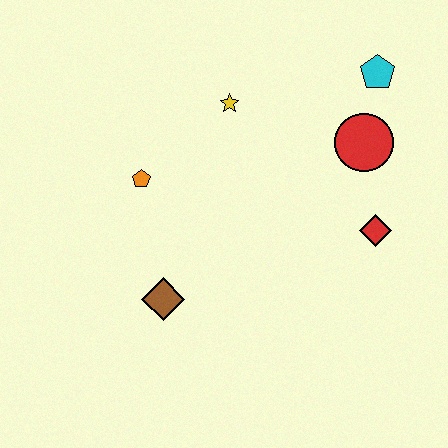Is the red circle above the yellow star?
No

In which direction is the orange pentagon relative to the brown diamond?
The orange pentagon is above the brown diamond.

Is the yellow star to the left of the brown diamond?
No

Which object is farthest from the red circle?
The brown diamond is farthest from the red circle.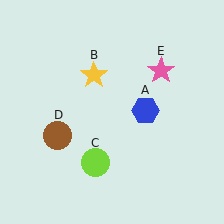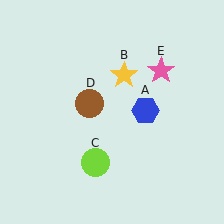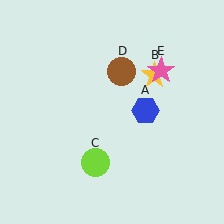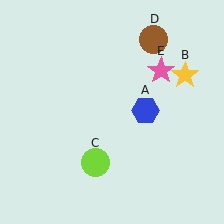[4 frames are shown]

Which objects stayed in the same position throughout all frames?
Blue hexagon (object A) and lime circle (object C) and pink star (object E) remained stationary.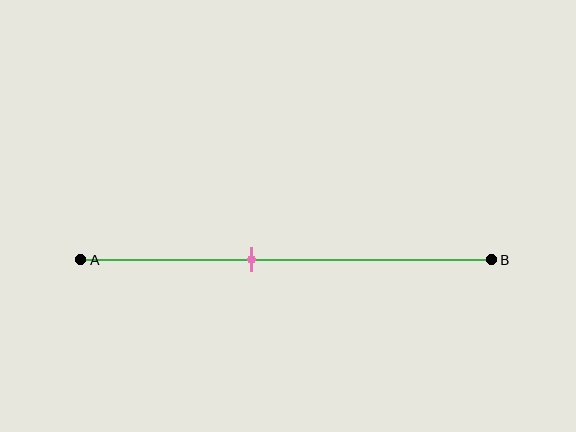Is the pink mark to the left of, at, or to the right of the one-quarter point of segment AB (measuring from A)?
The pink mark is to the right of the one-quarter point of segment AB.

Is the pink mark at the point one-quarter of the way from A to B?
No, the mark is at about 40% from A, not at the 25% one-quarter point.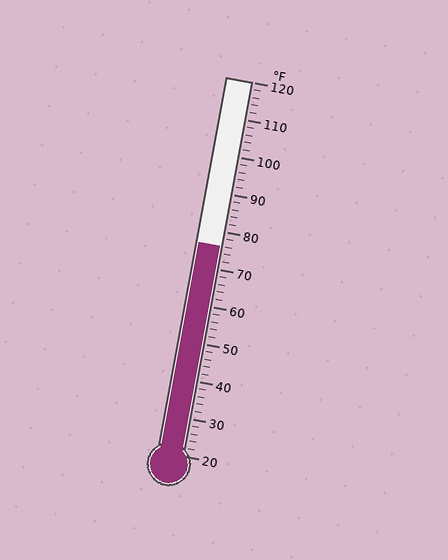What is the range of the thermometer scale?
The thermometer scale ranges from 20°F to 120°F.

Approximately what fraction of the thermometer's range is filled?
The thermometer is filled to approximately 55% of its range.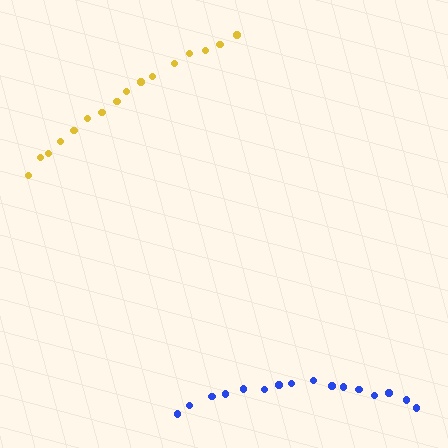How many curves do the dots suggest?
There are 2 distinct paths.